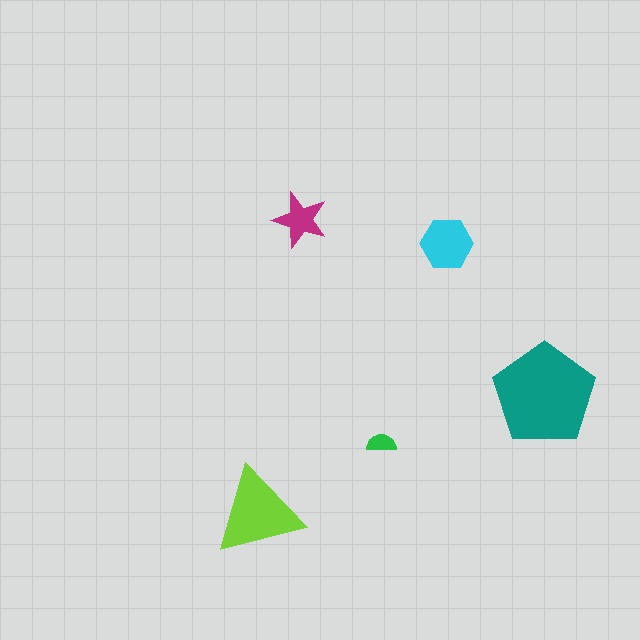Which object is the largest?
The teal pentagon.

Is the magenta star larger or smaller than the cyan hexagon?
Smaller.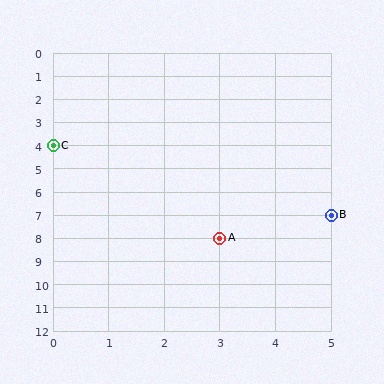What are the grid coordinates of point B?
Point B is at grid coordinates (5, 7).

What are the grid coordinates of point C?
Point C is at grid coordinates (0, 4).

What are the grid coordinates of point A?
Point A is at grid coordinates (3, 8).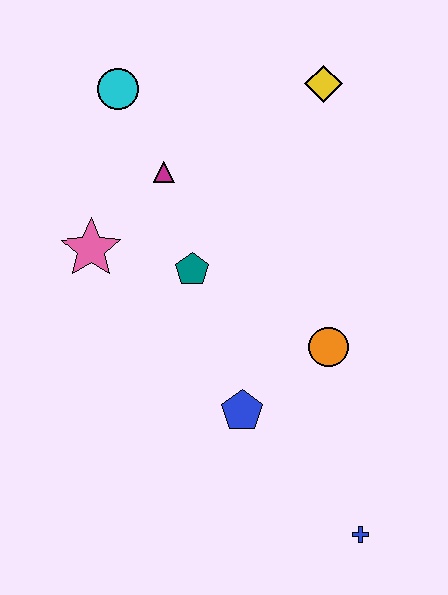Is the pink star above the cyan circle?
No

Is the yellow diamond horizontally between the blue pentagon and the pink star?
No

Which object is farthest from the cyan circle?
The blue cross is farthest from the cyan circle.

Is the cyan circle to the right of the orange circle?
No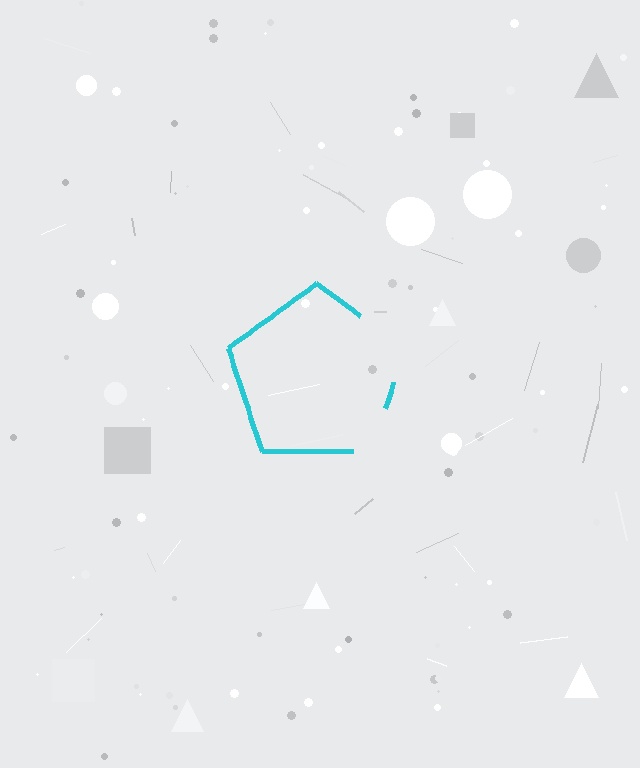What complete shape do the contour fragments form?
The contour fragments form a pentagon.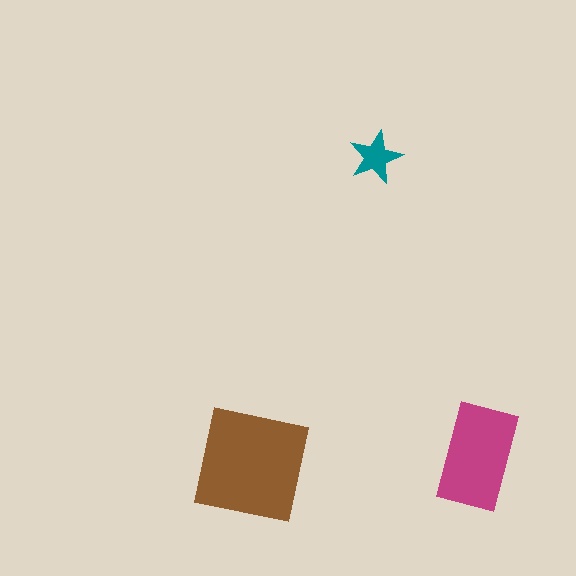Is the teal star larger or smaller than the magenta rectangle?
Smaller.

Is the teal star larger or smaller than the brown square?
Smaller.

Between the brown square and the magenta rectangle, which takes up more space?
The brown square.